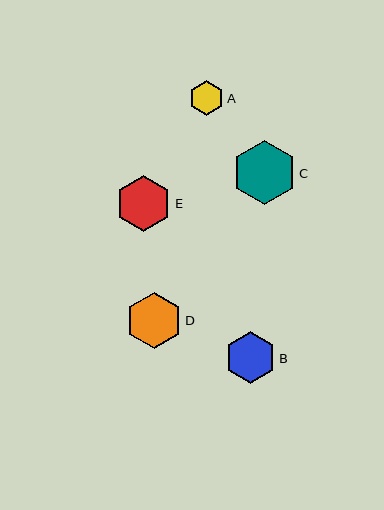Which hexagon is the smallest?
Hexagon A is the smallest with a size of approximately 35 pixels.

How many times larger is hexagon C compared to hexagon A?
Hexagon C is approximately 1.8 times the size of hexagon A.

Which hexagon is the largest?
Hexagon C is the largest with a size of approximately 64 pixels.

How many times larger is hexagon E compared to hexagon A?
Hexagon E is approximately 1.6 times the size of hexagon A.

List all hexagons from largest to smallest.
From largest to smallest: C, D, E, B, A.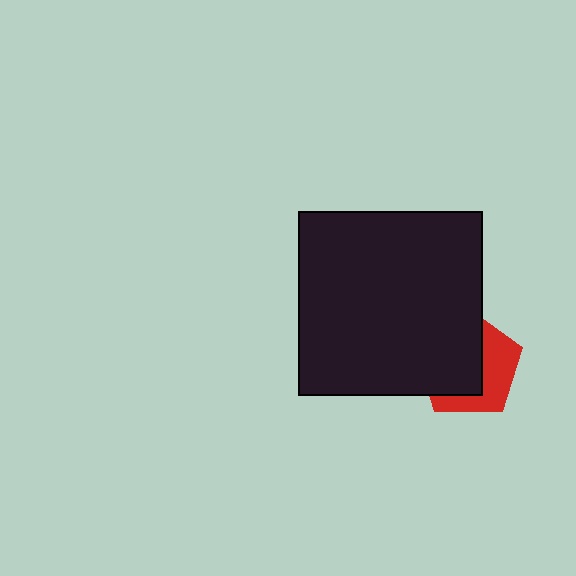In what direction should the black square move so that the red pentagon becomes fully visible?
The black square should move left. That is the shortest direction to clear the overlap and leave the red pentagon fully visible.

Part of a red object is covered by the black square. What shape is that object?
It is a pentagon.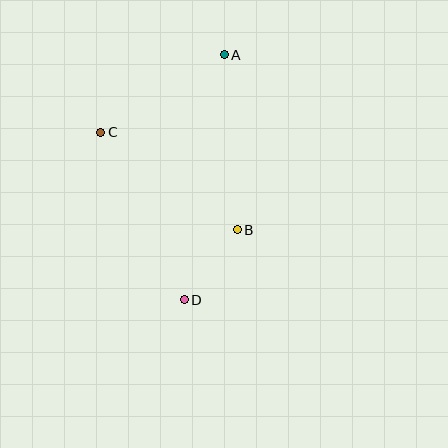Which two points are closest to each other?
Points B and D are closest to each other.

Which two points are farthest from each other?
Points A and D are farthest from each other.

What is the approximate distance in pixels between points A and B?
The distance between A and B is approximately 176 pixels.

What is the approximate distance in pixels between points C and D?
The distance between C and D is approximately 187 pixels.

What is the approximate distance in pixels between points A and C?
The distance between A and C is approximately 146 pixels.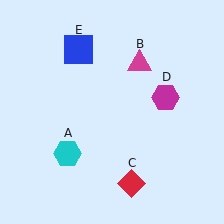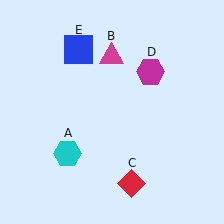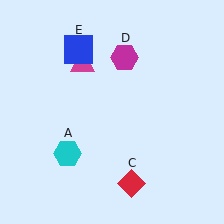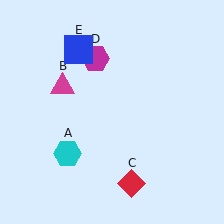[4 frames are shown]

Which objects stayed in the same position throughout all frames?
Cyan hexagon (object A) and red diamond (object C) and blue square (object E) remained stationary.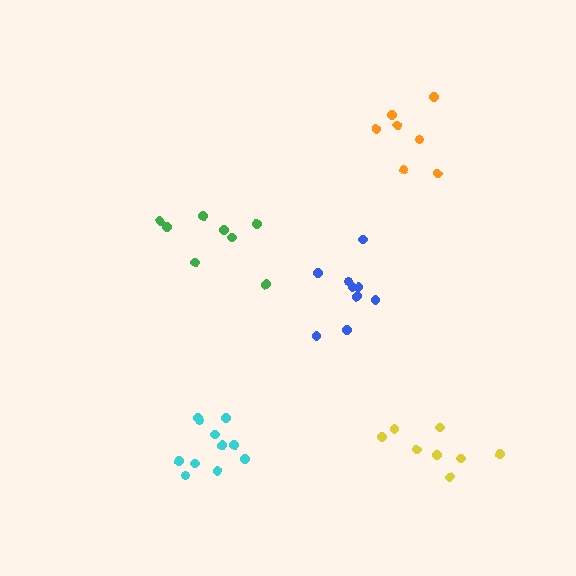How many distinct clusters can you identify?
There are 5 distinct clusters.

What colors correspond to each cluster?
The clusters are colored: cyan, green, yellow, orange, blue.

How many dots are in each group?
Group 1: 11 dots, Group 2: 8 dots, Group 3: 8 dots, Group 4: 7 dots, Group 5: 9 dots (43 total).